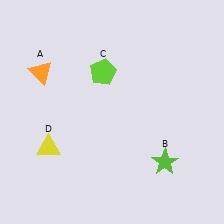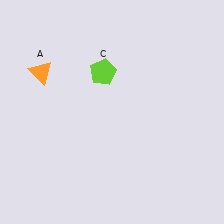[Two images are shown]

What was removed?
The lime star (B), the yellow triangle (D) were removed in Image 2.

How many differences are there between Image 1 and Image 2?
There are 2 differences between the two images.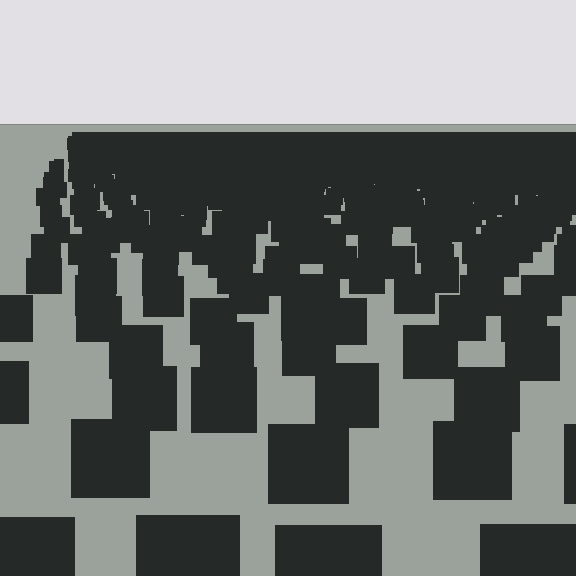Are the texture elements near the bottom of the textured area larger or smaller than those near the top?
Larger. Near the bottom, elements are closer to the viewer and appear at a bigger on-screen size.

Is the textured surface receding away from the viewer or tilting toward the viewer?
The surface is receding away from the viewer. Texture elements get smaller and denser toward the top.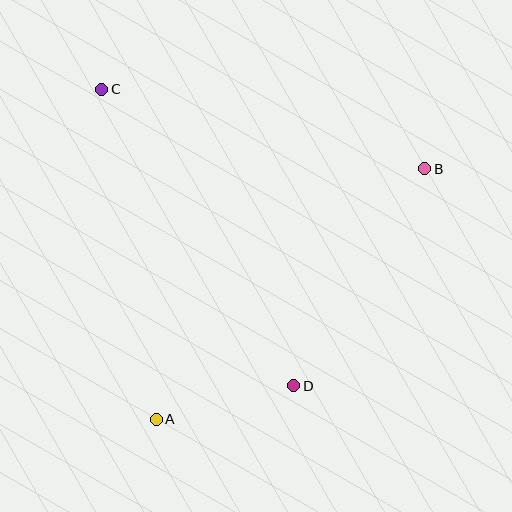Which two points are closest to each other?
Points A and D are closest to each other.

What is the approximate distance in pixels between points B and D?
The distance between B and D is approximately 254 pixels.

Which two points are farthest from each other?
Points A and B are farthest from each other.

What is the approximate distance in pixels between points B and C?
The distance between B and C is approximately 333 pixels.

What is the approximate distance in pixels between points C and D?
The distance between C and D is approximately 354 pixels.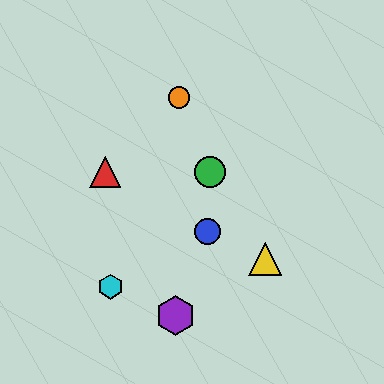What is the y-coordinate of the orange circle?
The orange circle is at y≈98.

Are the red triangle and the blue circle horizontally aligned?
No, the red triangle is at y≈172 and the blue circle is at y≈232.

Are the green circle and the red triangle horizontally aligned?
Yes, both are at y≈172.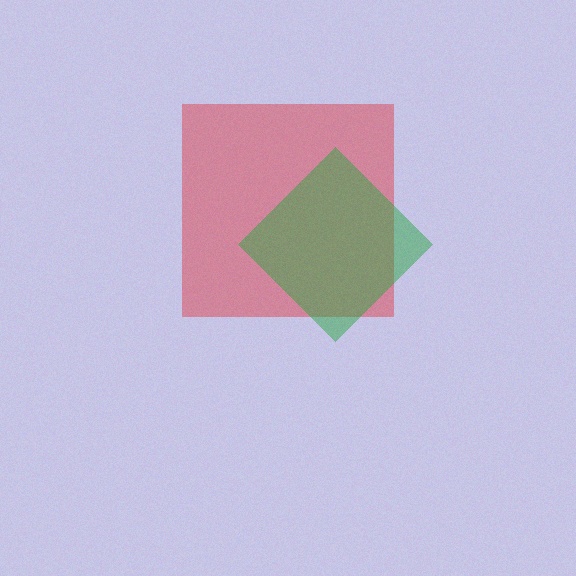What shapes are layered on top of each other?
The layered shapes are: a red square, a green diamond.